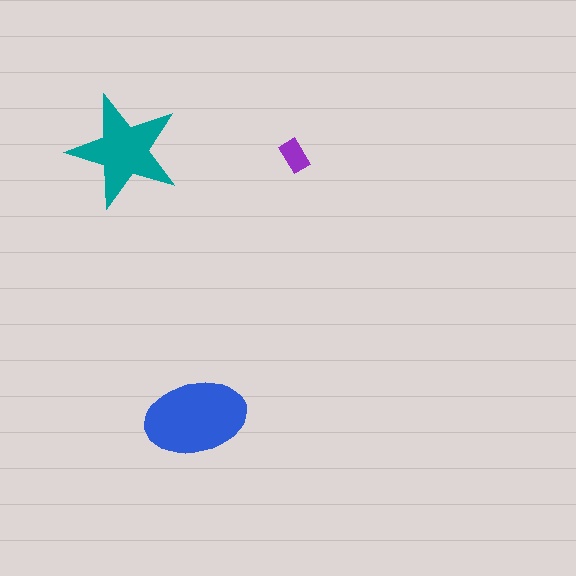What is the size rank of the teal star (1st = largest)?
2nd.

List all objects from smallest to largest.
The purple rectangle, the teal star, the blue ellipse.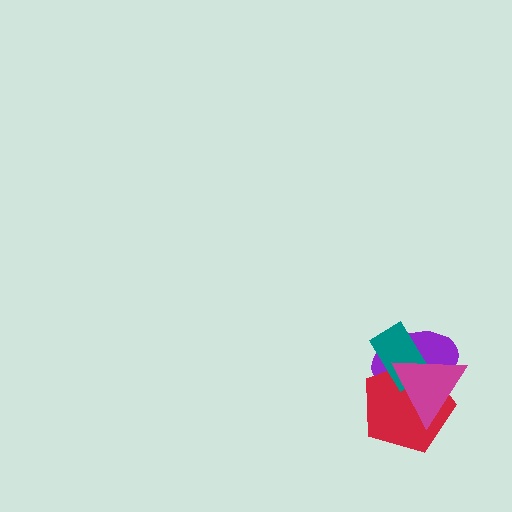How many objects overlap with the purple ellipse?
3 objects overlap with the purple ellipse.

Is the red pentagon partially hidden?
Yes, it is partially covered by another shape.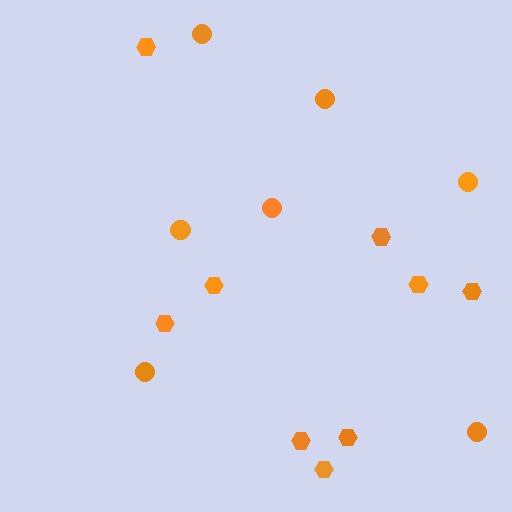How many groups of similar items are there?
There are 2 groups: one group of circles (7) and one group of hexagons (9).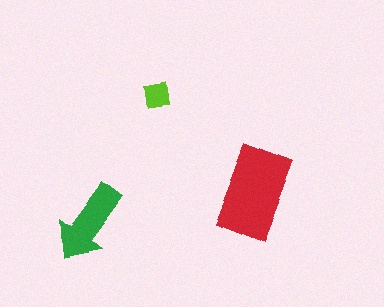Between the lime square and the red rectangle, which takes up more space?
The red rectangle.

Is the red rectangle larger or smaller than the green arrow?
Larger.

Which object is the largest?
The red rectangle.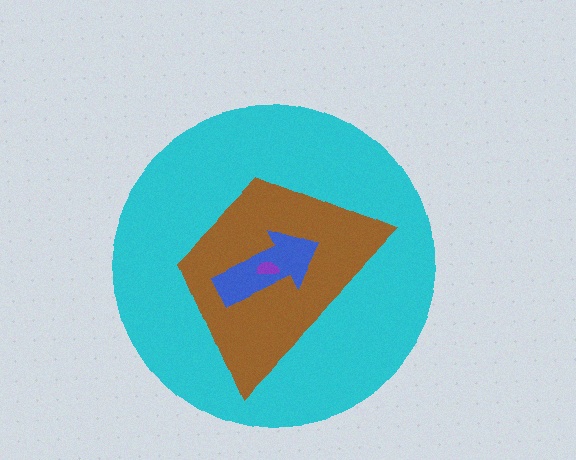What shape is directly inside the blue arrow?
The purple semicircle.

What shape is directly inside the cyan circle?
The brown trapezoid.